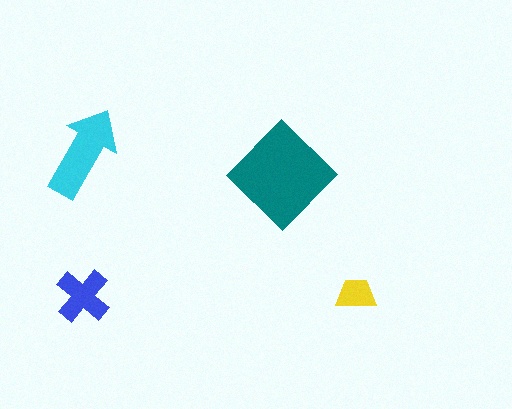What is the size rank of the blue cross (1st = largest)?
3rd.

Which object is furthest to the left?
The blue cross is leftmost.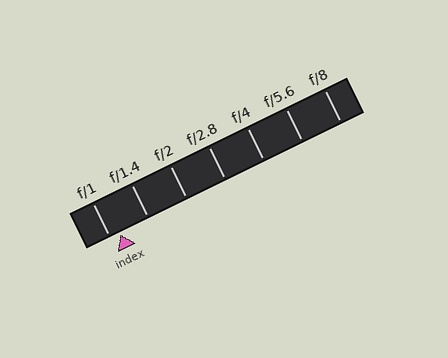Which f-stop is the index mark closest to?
The index mark is closest to f/1.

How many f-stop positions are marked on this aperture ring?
There are 7 f-stop positions marked.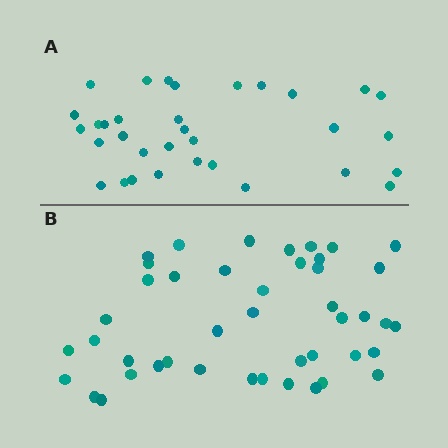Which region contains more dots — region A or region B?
Region B (the bottom region) has more dots.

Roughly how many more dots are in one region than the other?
Region B has roughly 12 or so more dots than region A.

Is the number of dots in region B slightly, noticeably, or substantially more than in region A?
Region B has noticeably more, but not dramatically so. The ratio is roughly 1.3 to 1.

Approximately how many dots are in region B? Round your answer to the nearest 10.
About 40 dots. (The exact count is 44, which rounds to 40.)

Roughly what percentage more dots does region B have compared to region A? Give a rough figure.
About 35% more.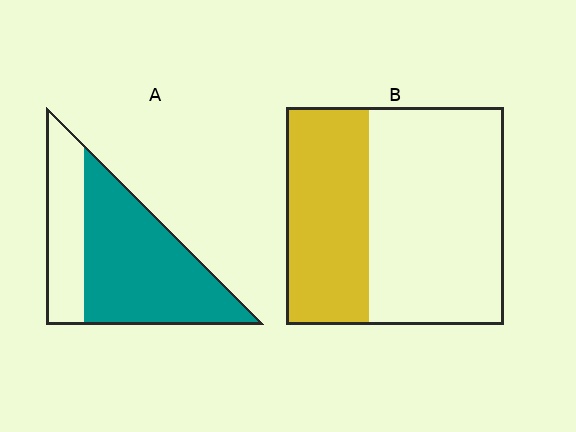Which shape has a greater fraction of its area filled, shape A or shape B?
Shape A.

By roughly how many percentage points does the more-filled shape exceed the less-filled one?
By roughly 30 percentage points (A over B).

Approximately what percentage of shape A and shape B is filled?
A is approximately 70% and B is approximately 40%.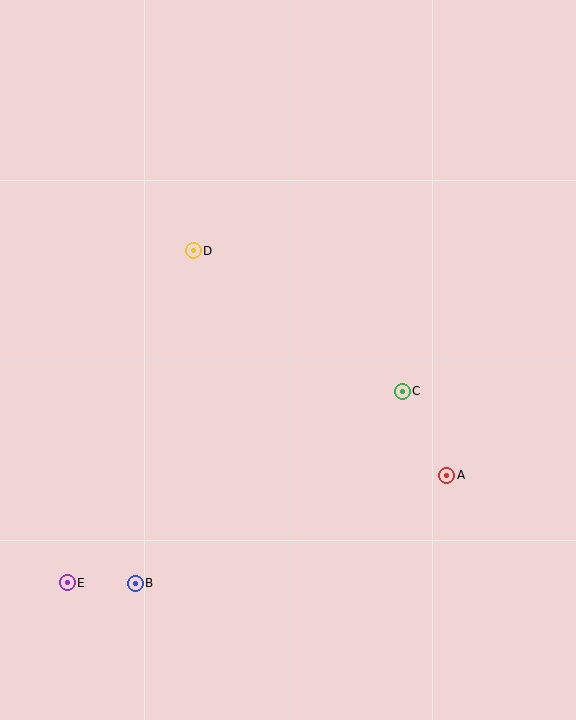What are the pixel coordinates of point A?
Point A is at (447, 475).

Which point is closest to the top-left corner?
Point D is closest to the top-left corner.